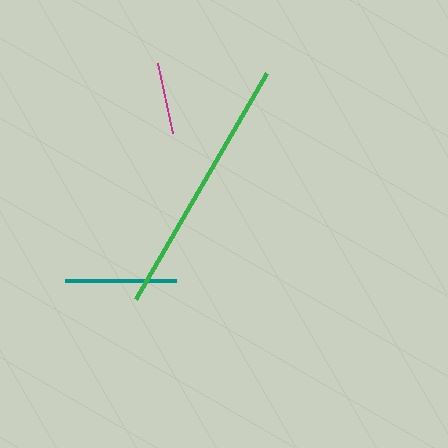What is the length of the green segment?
The green segment is approximately 261 pixels long.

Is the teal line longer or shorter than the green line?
The green line is longer than the teal line.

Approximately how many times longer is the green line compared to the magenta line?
The green line is approximately 3.7 times the length of the magenta line.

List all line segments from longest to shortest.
From longest to shortest: green, teal, magenta.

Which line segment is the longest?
The green line is the longest at approximately 261 pixels.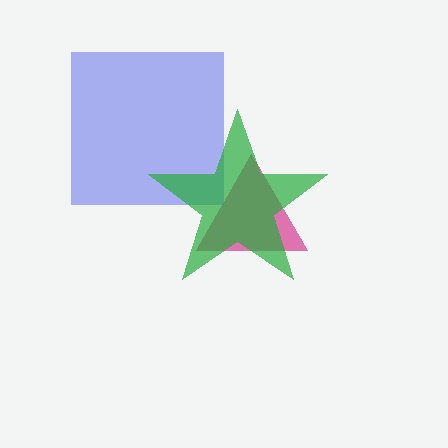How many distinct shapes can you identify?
There are 3 distinct shapes: a magenta triangle, a blue square, a green star.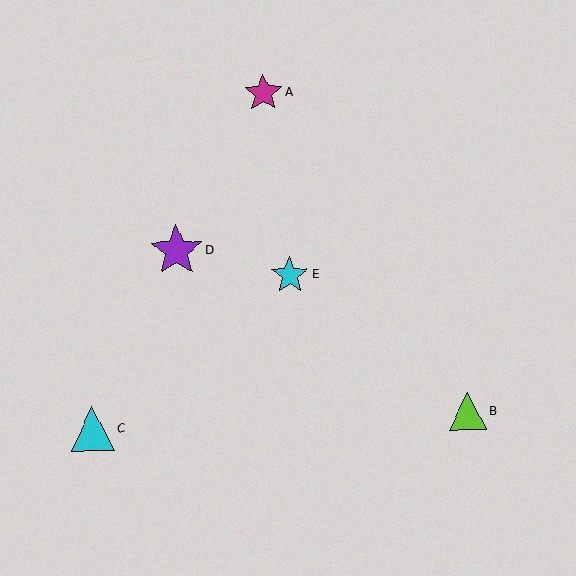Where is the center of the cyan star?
The center of the cyan star is at (290, 275).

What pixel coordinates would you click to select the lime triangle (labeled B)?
Click at (467, 411) to select the lime triangle B.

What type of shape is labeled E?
Shape E is a cyan star.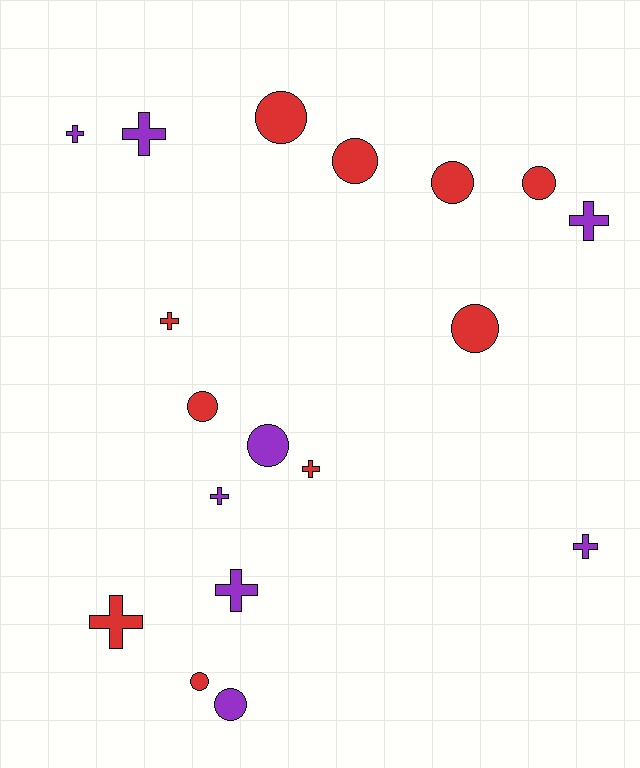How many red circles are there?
There are 7 red circles.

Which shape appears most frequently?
Cross, with 9 objects.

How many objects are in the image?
There are 18 objects.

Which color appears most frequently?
Red, with 10 objects.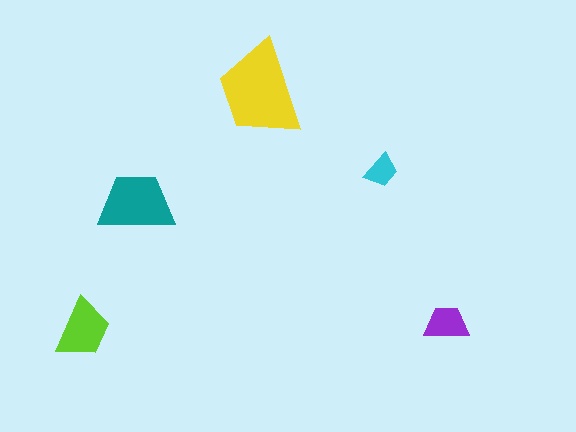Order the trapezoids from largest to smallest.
the yellow one, the teal one, the lime one, the purple one, the cyan one.